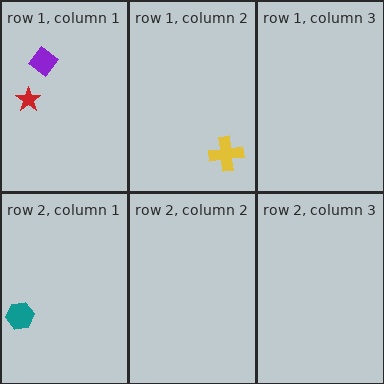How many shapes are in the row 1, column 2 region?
1.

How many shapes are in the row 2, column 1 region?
1.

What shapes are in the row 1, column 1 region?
The purple diamond, the red star.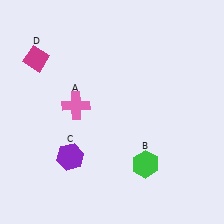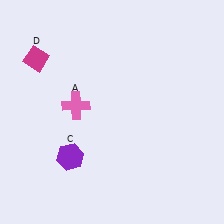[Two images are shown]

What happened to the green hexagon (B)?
The green hexagon (B) was removed in Image 2. It was in the bottom-right area of Image 1.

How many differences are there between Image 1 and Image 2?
There is 1 difference between the two images.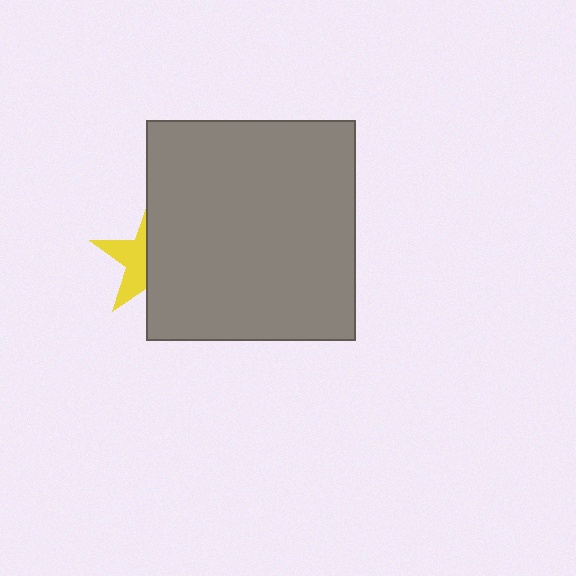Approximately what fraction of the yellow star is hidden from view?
Roughly 59% of the yellow star is hidden behind the gray rectangle.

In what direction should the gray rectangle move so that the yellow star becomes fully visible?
The gray rectangle should move right. That is the shortest direction to clear the overlap and leave the yellow star fully visible.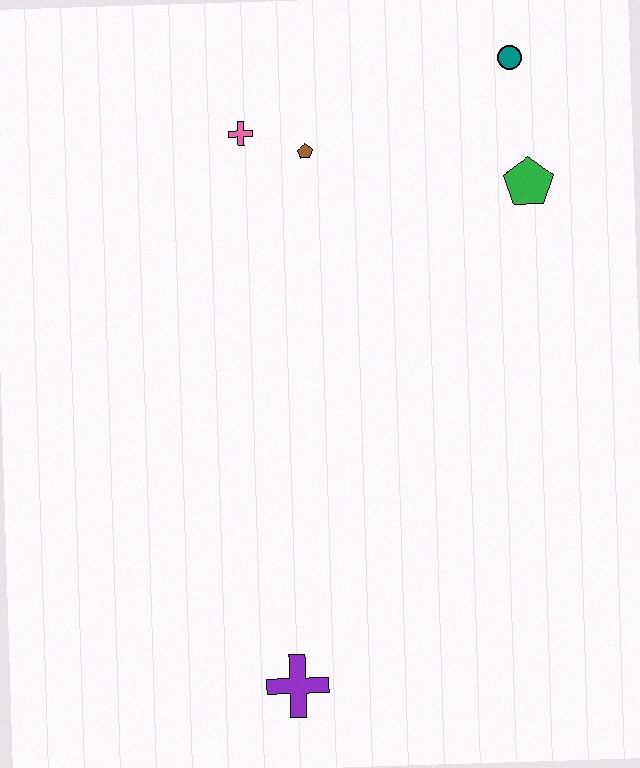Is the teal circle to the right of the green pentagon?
No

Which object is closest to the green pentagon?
The teal circle is closest to the green pentagon.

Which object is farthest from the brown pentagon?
The purple cross is farthest from the brown pentagon.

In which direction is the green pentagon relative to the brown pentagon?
The green pentagon is to the right of the brown pentagon.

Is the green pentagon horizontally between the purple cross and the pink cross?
No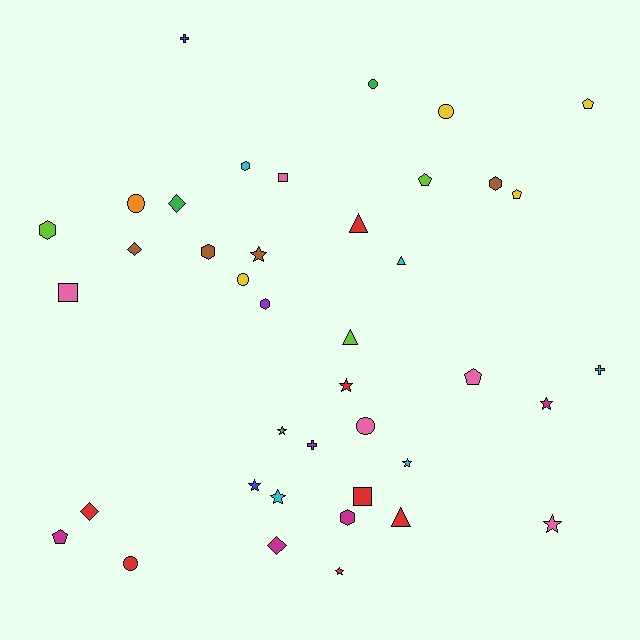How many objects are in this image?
There are 40 objects.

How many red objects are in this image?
There are 7 red objects.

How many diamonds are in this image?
There are 4 diamonds.